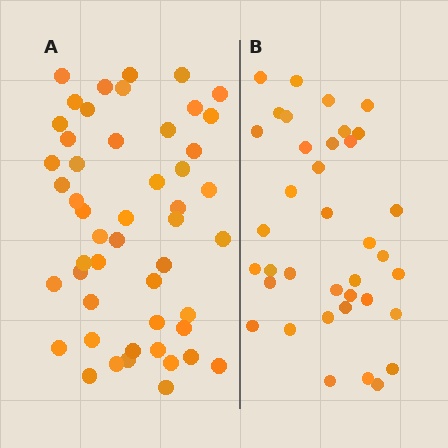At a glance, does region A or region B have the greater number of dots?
Region A (the left region) has more dots.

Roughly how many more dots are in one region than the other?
Region A has approximately 15 more dots than region B.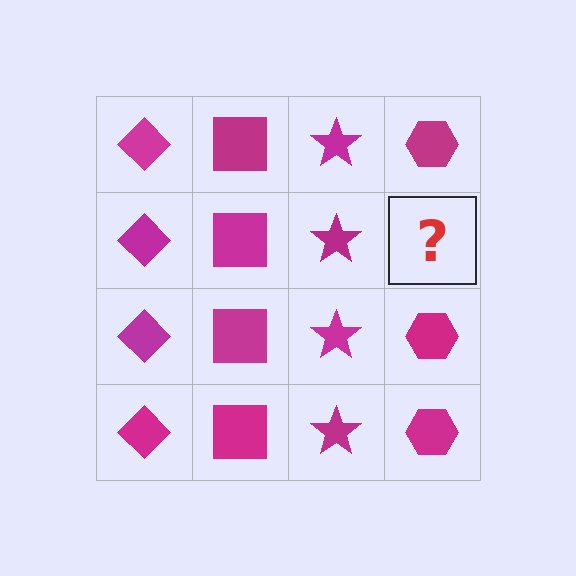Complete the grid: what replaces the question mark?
The question mark should be replaced with a magenta hexagon.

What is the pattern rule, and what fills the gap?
The rule is that each column has a consistent shape. The gap should be filled with a magenta hexagon.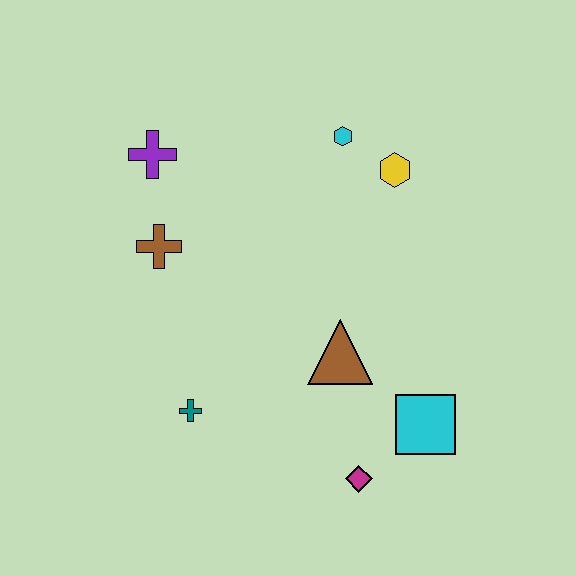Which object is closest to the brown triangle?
The cyan square is closest to the brown triangle.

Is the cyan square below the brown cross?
Yes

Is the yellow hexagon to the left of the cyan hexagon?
No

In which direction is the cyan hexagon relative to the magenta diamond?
The cyan hexagon is above the magenta diamond.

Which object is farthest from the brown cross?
The cyan square is farthest from the brown cross.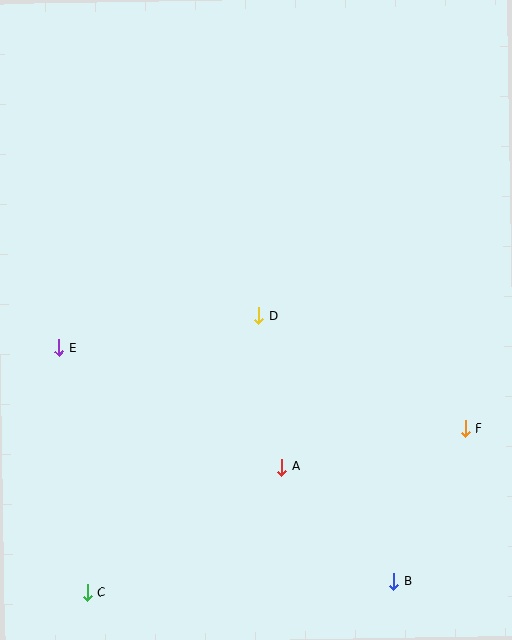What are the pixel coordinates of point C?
Point C is at (87, 592).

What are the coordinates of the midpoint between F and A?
The midpoint between F and A is at (374, 448).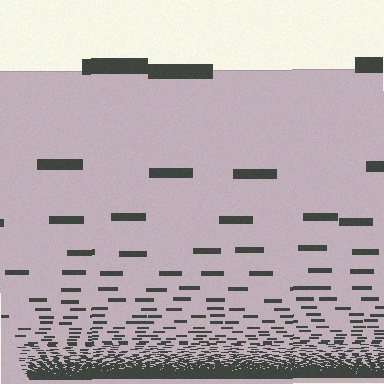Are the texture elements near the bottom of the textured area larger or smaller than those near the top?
Smaller. The gradient is inverted — elements near the bottom are smaller and denser.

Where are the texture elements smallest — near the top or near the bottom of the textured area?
Near the bottom.